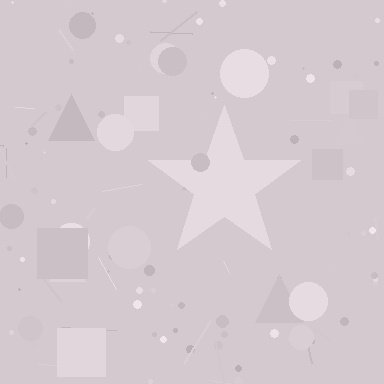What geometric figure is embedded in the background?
A star is embedded in the background.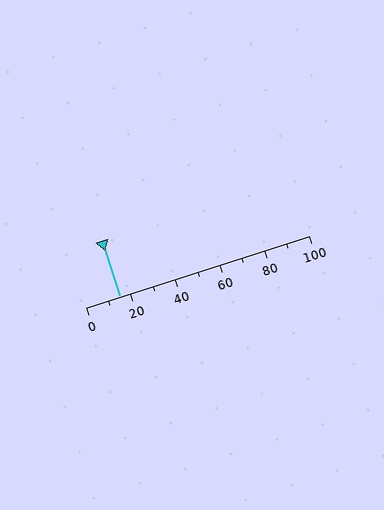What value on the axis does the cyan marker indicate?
The marker indicates approximately 15.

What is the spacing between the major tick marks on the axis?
The major ticks are spaced 20 apart.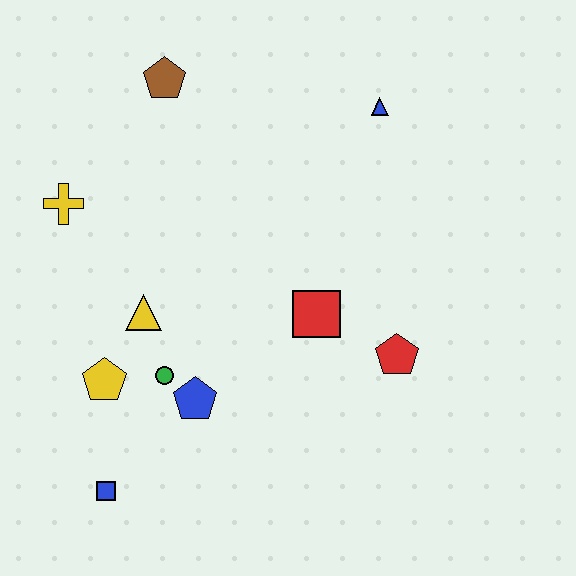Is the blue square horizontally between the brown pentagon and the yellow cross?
Yes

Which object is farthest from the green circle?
The blue triangle is farthest from the green circle.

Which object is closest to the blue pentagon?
The green circle is closest to the blue pentagon.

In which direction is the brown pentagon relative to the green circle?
The brown pentagon is above the green circle.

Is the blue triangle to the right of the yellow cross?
Yes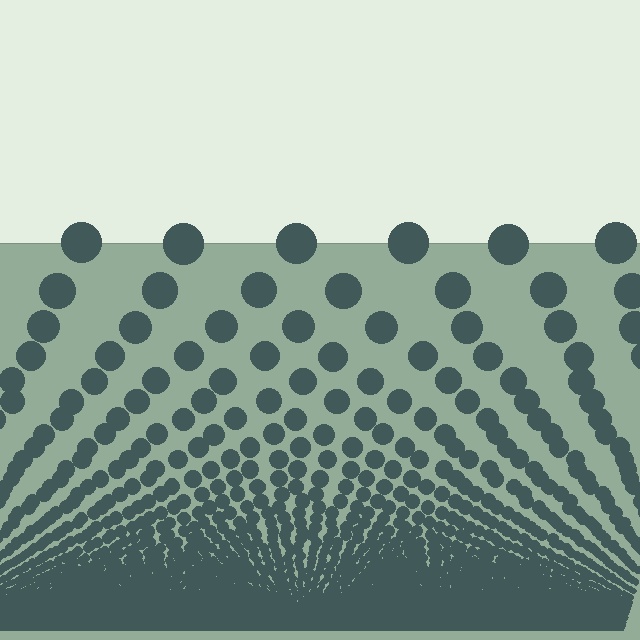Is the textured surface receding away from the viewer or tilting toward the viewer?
The surface appears to tilt toward the viewer. Texture elements get larger and sparser toward the top.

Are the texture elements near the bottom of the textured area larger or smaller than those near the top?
Smaller. The gradient is inverted — elements near the bottom are smaller and denser.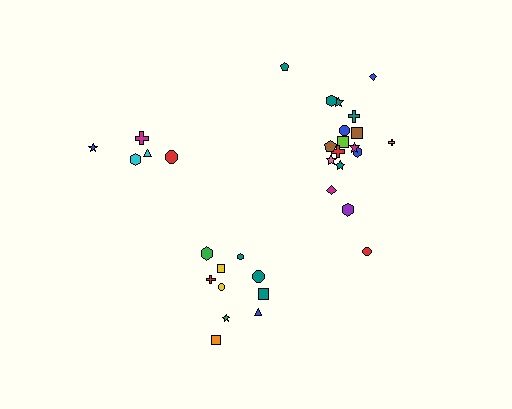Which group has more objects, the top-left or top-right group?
The top-right group.